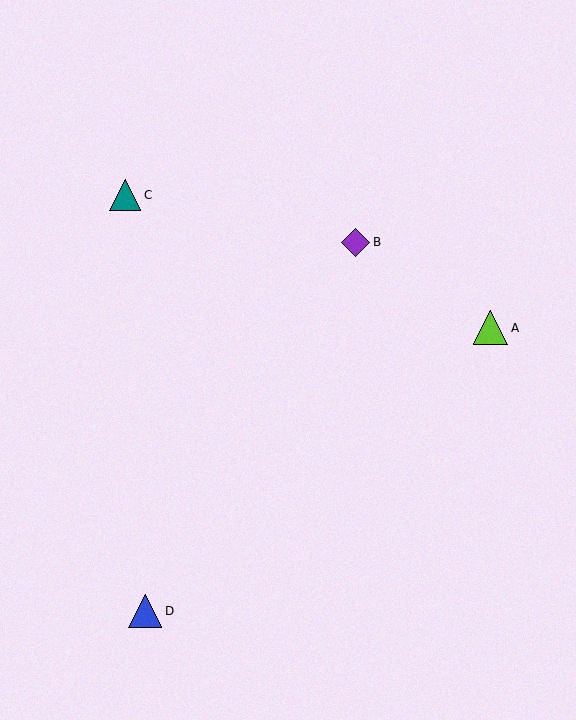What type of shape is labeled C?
Shape C is a teal triangle.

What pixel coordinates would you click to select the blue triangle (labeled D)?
Click at (145, 611) to select the blue triangle D.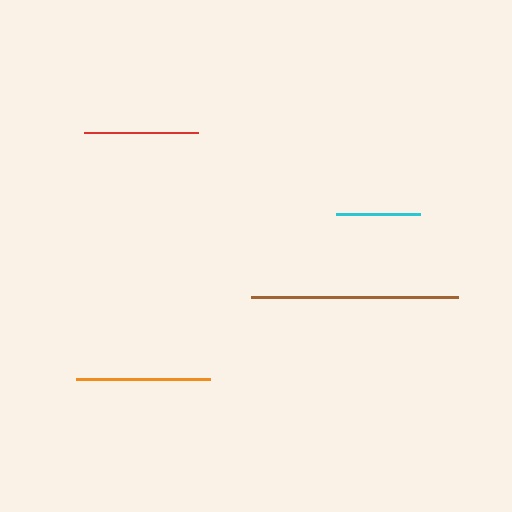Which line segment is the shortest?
The cyan line is the shortest at approximately 84 pixels.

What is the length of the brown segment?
The brown segment is approximately 207 pixels long.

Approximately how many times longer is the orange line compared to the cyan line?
The orange line is approximately 1.6 times the length of the cyan line.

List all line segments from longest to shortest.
From longest to shortest: brown, orange, red, cyan.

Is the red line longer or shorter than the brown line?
The brown line is longer than the red line.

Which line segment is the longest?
The brown line is the longest at approximately 207 pixels.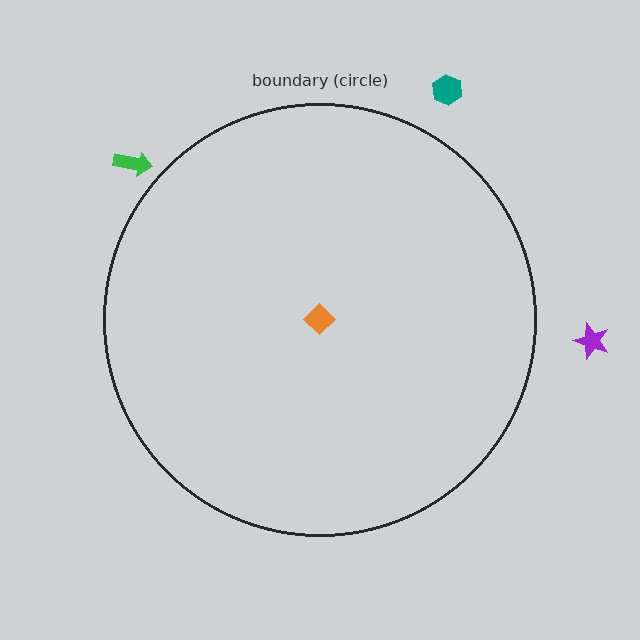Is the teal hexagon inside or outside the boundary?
Outside.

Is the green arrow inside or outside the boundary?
Outside.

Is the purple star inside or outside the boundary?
Outside.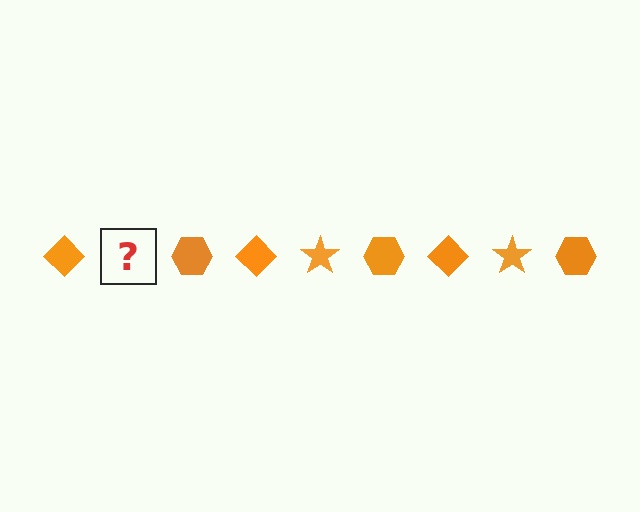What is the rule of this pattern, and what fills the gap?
The rule is that the pattern cycles through diamond, star, hexagon shapes in orange. The gap should be filled with an orange star.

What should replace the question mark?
The question mark should be replaced with an orange star.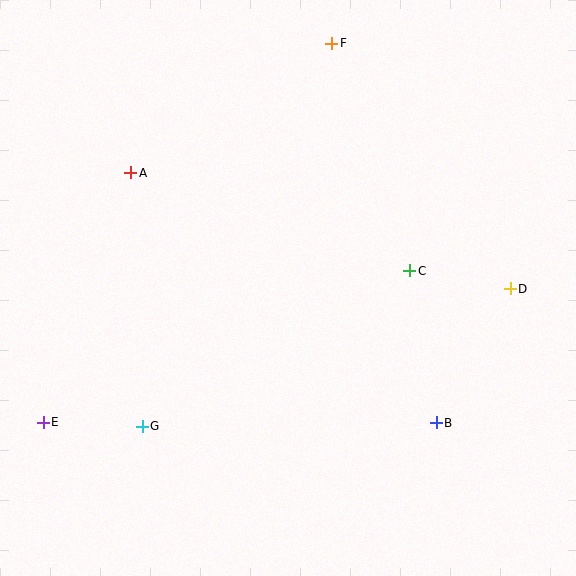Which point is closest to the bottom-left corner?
Point E is closest to the bottom-left corner.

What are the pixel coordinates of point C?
Point C is at (410, 271).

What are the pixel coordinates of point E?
Point E is at (43, 422).